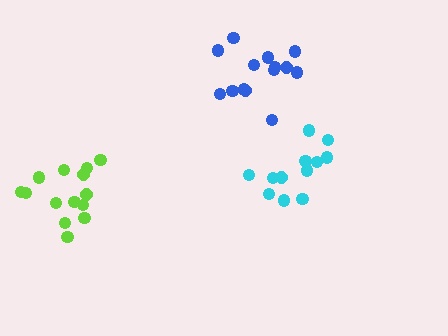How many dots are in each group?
Group 1: 12 dots, Group 2: 14 dots, Group 3: 14 dots (40 total).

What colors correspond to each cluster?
The clusters are colored: cyan, blue, lime.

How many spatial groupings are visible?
There are 3 spatial groupings.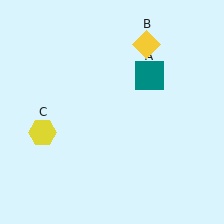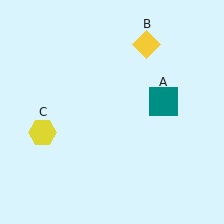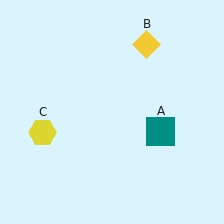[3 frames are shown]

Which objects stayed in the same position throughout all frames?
Yellow diamond (object B) and yellow hexagon (object C) remained stationary.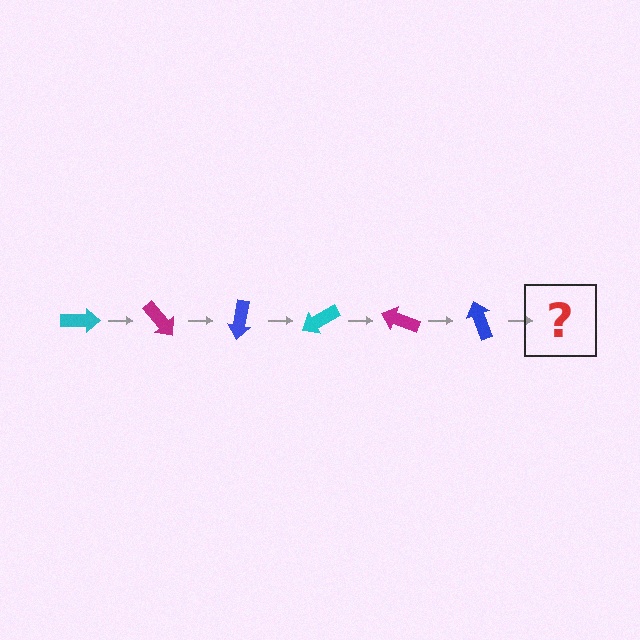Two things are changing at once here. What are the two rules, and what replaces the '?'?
The two rules are that it rotates 50 degrees each step and the color cycles through cyan, magenta, and blue. The '?' should be a cyan arrow, rotated 300 degrees from the start.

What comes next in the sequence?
The next element should be a cyan arrow, rotated 300 degrees from the start.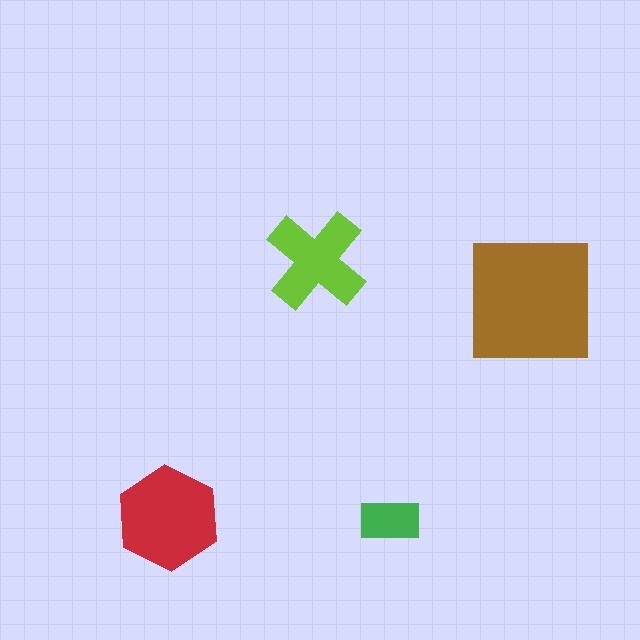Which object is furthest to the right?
The brown square is rightmost.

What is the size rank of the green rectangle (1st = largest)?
4th.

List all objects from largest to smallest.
The brown square, the red hexagon, the lime cross, the green rectangle.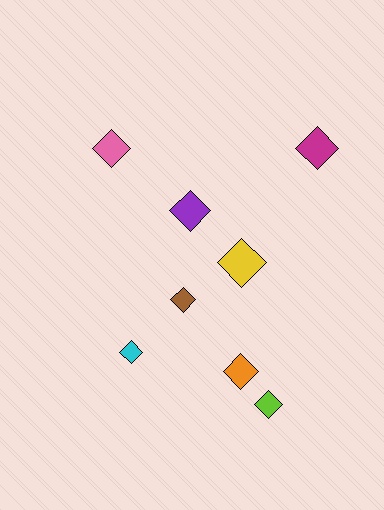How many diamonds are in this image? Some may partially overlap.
There are 8 diamonds.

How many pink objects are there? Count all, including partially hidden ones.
There is 1 pink object.